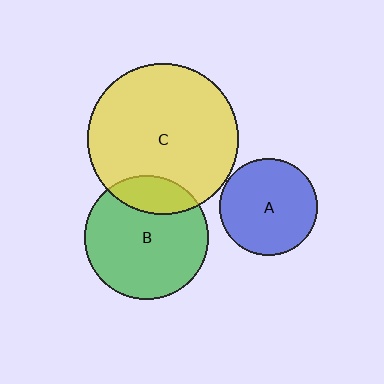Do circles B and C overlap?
Yes.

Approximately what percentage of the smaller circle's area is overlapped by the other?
Approximately 20%.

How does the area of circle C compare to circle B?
Approximately 1.5 times.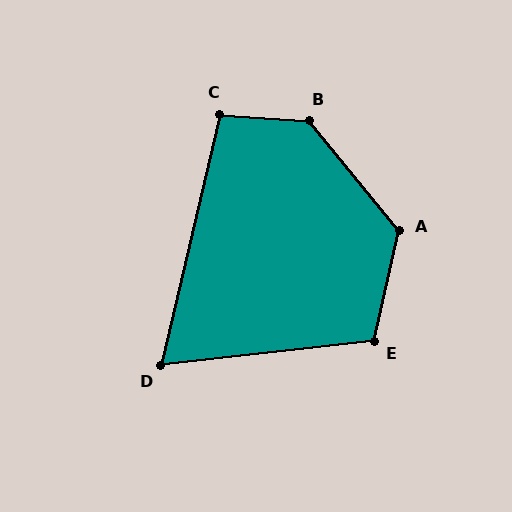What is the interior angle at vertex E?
Approximately 109 degrees (obtuse).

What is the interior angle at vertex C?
Approximately 100 degrees (obtuse).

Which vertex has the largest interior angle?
B, at approximately 133 degrees.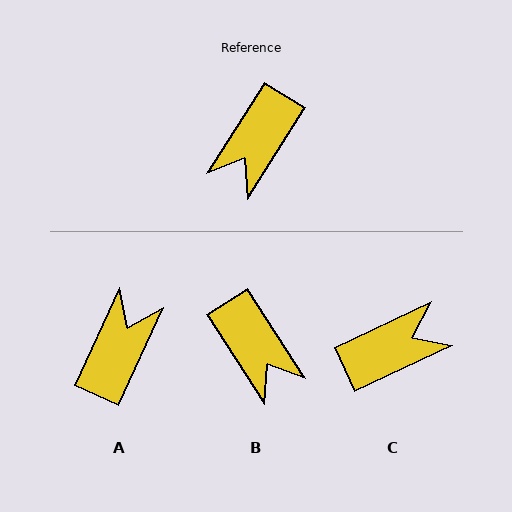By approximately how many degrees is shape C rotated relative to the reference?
Approximately 147 degrees counter-clockwise.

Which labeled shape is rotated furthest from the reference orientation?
A, about 173 degrees away.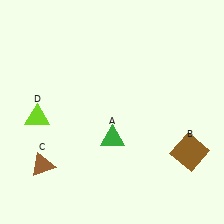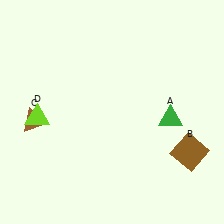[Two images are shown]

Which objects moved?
The objects that moved are: the green triangle (A), the brown triangle (C).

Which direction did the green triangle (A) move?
The green triangle (A) moved right.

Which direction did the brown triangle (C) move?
The brown triangle (C) moved up.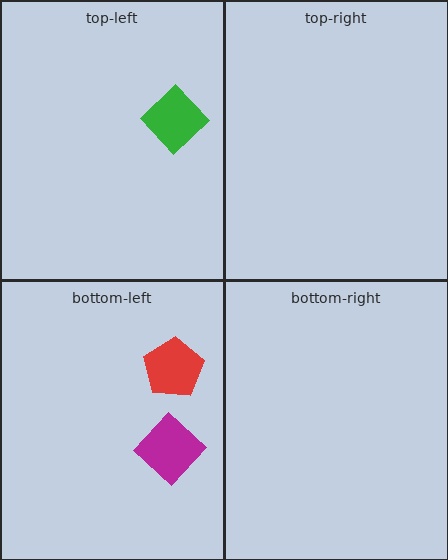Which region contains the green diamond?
The top-left region.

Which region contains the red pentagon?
The bottom-left region.